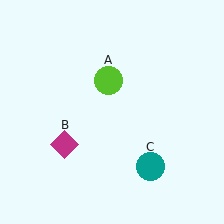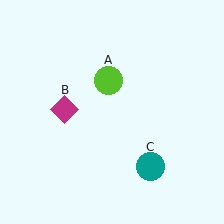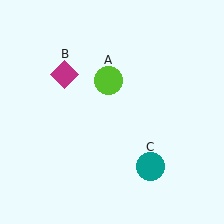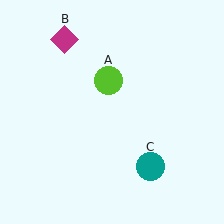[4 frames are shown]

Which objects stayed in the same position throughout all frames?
Lime circle (object A) and teal circle (object C) remained stationary.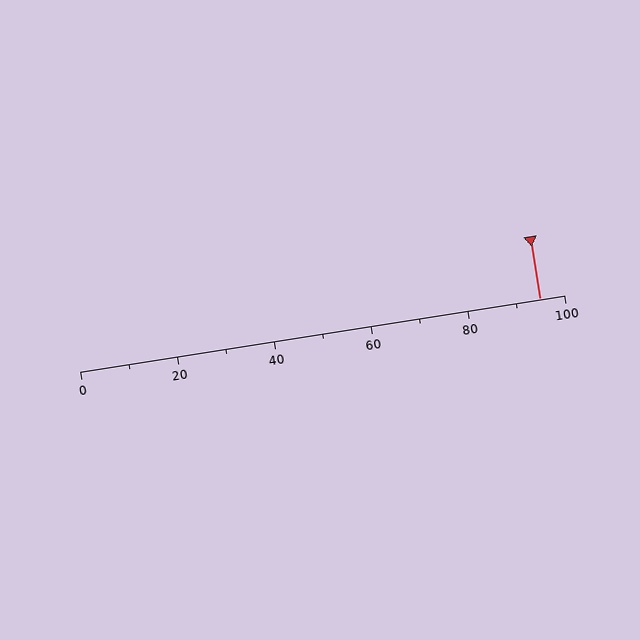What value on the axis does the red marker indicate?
The marker indicates approximately 95.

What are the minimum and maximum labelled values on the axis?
The axis runs from 0 to 100.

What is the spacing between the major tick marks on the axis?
The major ticks are spaced 20 apart.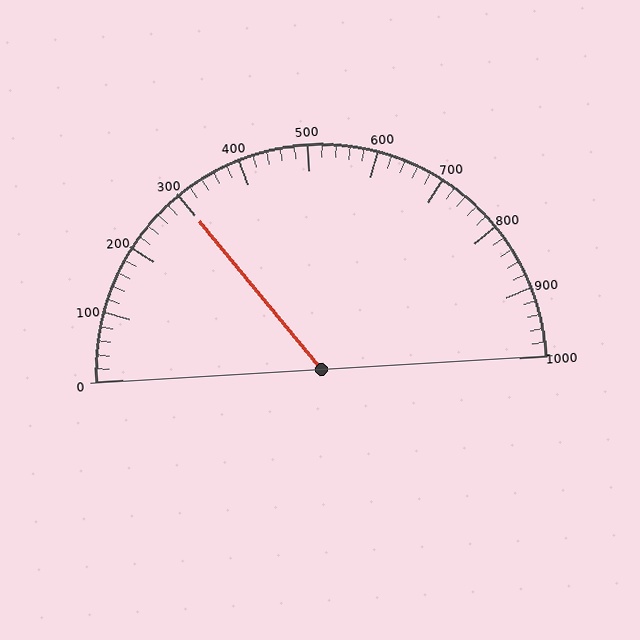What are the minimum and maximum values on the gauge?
The gauge ranges from 0 to 1000.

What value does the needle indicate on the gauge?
The needle indicates approximately 300.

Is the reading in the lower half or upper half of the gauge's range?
The reading is in the lower half of the range (0 to 1000).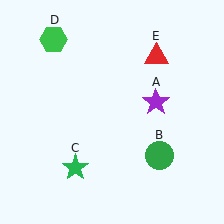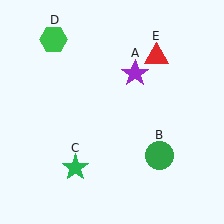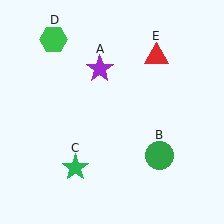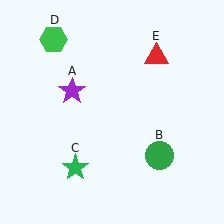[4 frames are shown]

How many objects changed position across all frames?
1 object changed position: purple star (object A).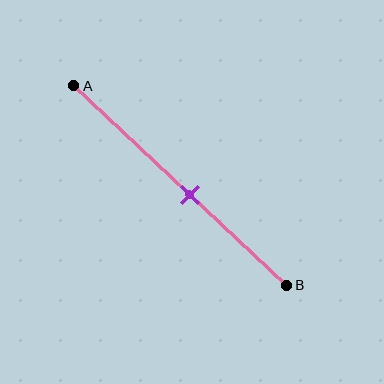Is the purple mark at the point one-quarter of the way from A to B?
No, the mark is at about 55% from A, not at the 25% one-quarter point.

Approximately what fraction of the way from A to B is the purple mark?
The purple mark is approximately 55% of the way from A to B.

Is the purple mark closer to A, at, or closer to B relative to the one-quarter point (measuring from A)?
The purple mark is closer to point B than the one-quarter point of segment AB.